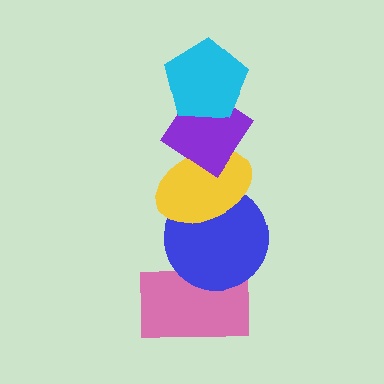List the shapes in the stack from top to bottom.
From top to bottom: the cyan pentagon, the purple diamond, the yellow ellipse, the blue circle, the pink rectangle.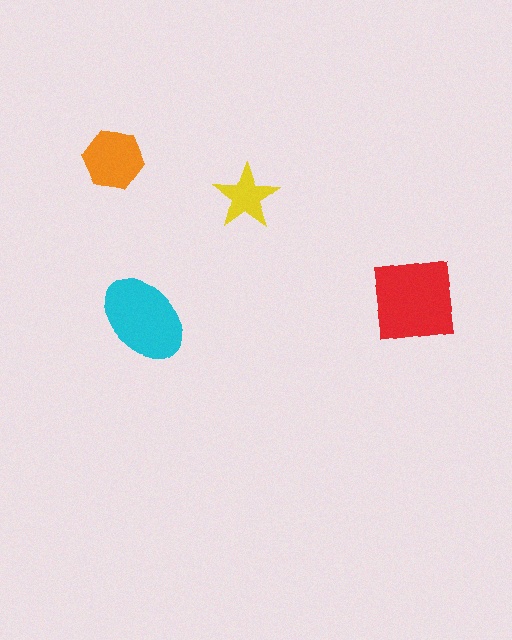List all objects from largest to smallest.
The red square, the cyan ellipse, the orange hexagon, the yellow star.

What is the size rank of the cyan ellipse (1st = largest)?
2nd.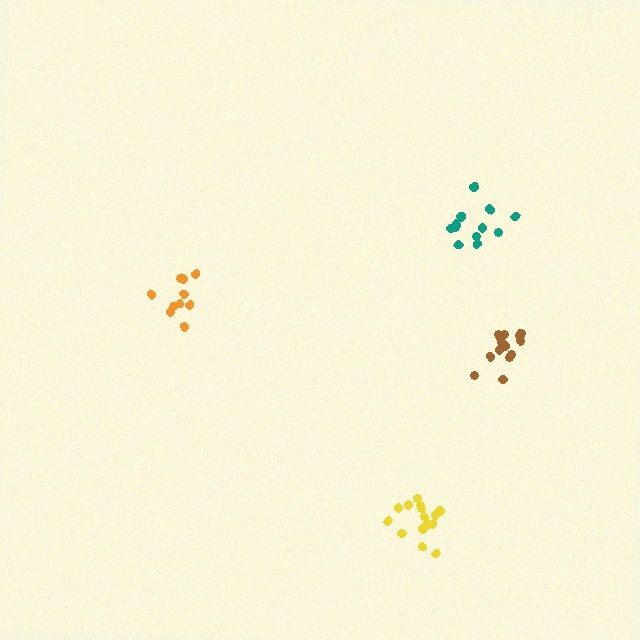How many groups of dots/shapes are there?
There are 4 groups.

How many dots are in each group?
Group 1: 15 dots, Group 2: 14 dots, Group 3: 13 dots, Group 4: 10 dots (52 total).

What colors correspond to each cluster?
The clusters are colored: yellow, brown, teal, orange.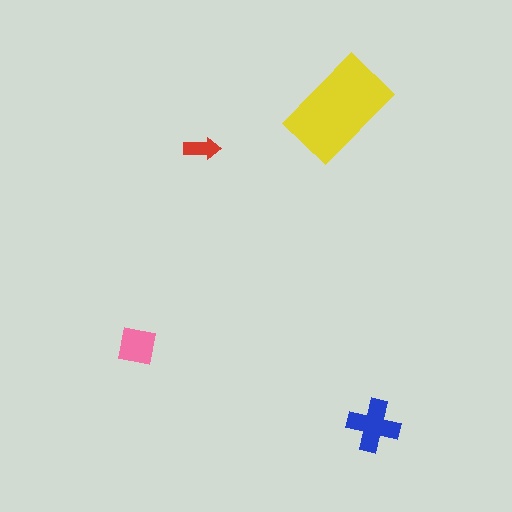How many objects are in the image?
There are 4 objects in the image.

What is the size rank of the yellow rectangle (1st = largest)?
1st.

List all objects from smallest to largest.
The red arrow, the pink square, the blue cross, the yellow rectangle.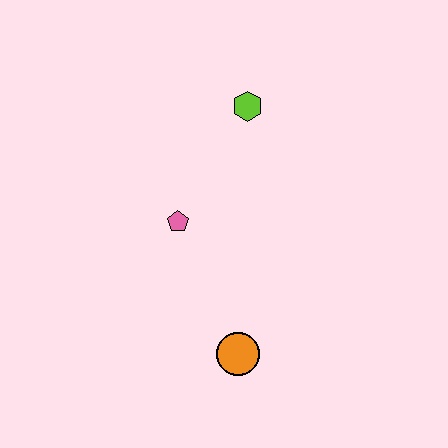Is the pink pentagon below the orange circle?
No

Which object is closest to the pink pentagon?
The lime hexagon is closest to the pink pentagon.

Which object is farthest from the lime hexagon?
The orange circle is farthest from the lime hexagon.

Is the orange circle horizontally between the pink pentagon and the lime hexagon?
Yes